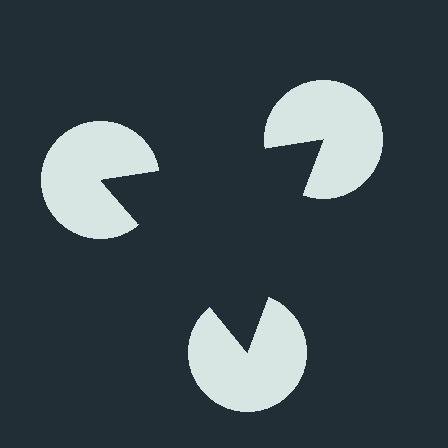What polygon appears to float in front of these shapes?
An illusory triangle — its edges are inferred from the aligned wedge cuts in the pac-man discs, not physically drawn.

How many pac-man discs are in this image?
There are 3 — one at each vertex of the illusory triangle.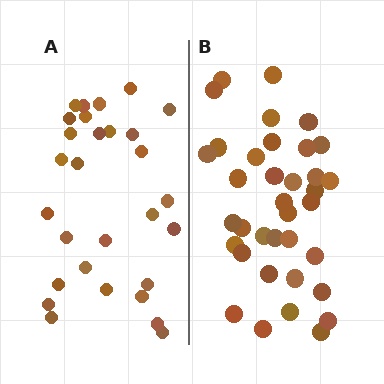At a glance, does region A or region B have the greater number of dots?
Region B (the right region) has more dots.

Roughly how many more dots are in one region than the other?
Region B has roughly 8 or so more dots than region A.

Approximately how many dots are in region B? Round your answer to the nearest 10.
About 40 dots. (The exact count is 36, which rounds to 40.)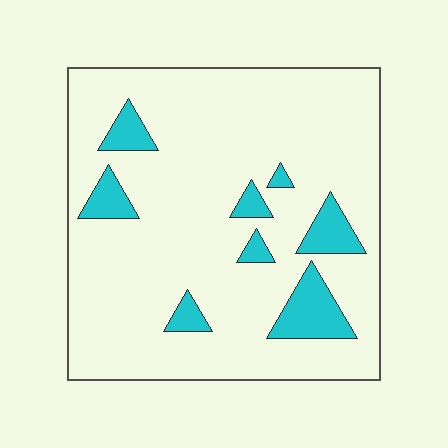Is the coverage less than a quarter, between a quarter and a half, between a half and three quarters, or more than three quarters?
Less than a quarter.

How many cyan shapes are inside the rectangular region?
8.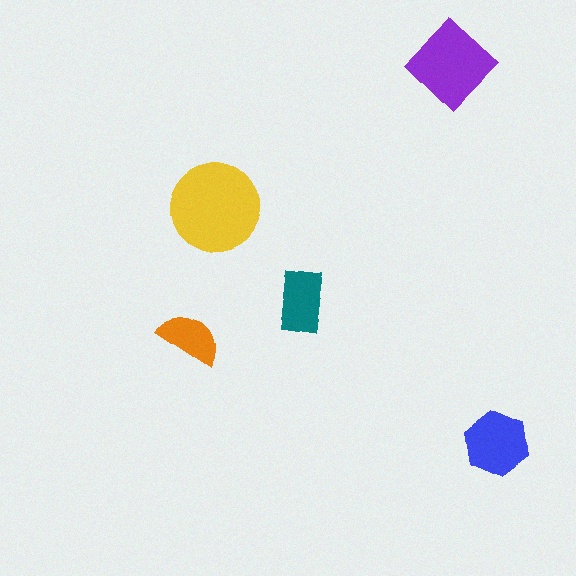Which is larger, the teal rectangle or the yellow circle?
The yellow circle.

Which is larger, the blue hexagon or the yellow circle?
The yellow circle.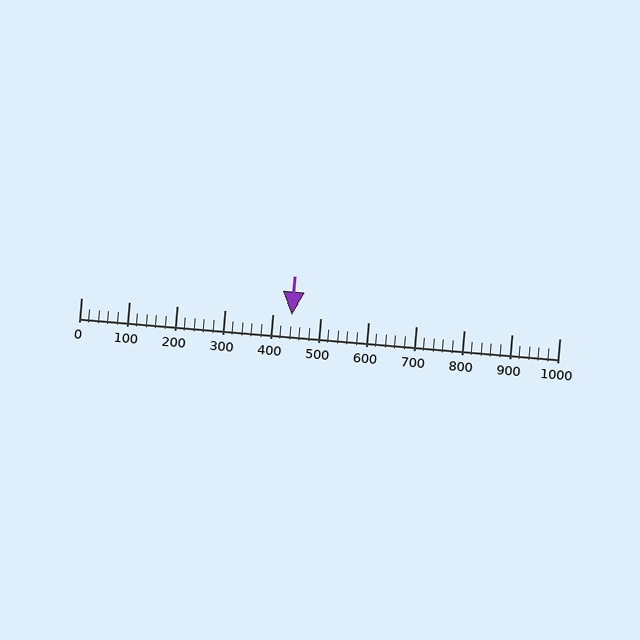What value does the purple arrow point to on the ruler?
The purple arrow points to approximately 440.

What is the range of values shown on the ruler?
The ruler shows values from 0 to 1000.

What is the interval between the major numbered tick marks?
The major tick marks are spaced 100 units apart.